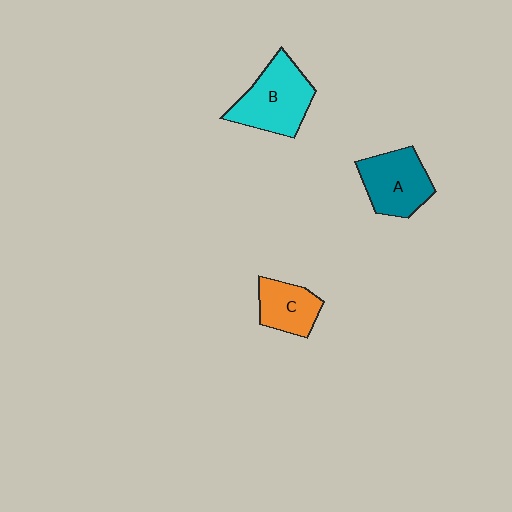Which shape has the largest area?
Shape B (cyan).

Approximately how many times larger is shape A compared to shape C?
Approximately 1.4 times.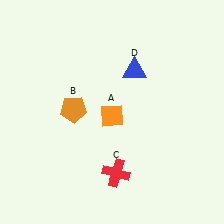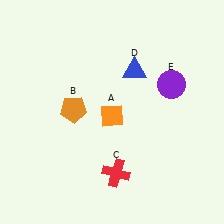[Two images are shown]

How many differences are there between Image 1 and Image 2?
There is 1 difference between the two images.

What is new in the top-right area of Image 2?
A purple circle (E) was added in the top-right area of Image 2.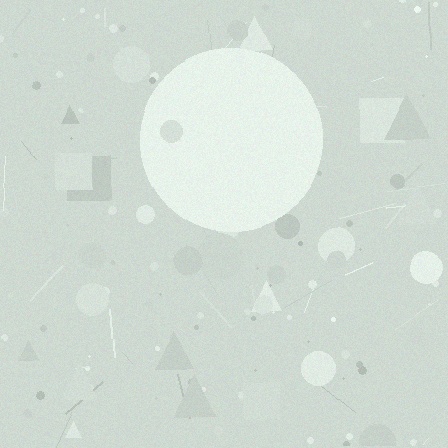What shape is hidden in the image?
A circle is hidden in the image.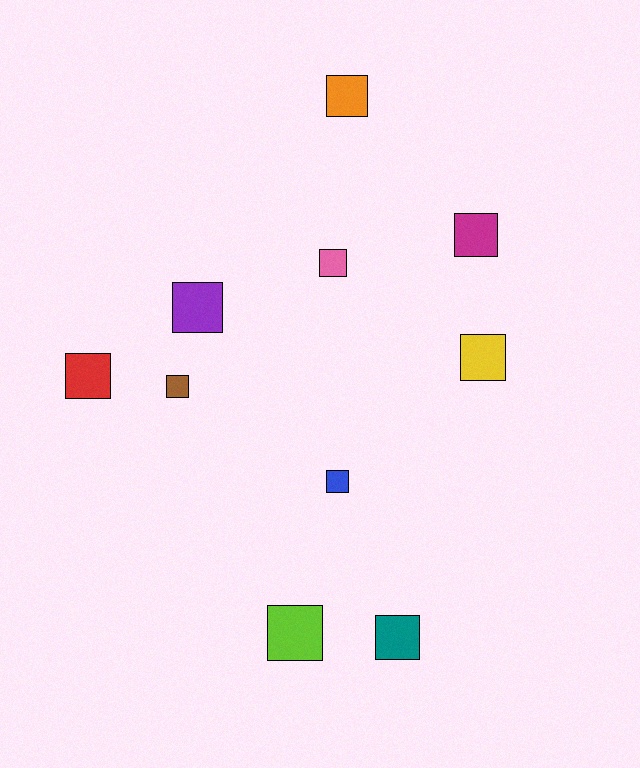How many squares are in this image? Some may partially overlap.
There are 10 squares.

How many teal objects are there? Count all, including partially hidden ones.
There is 1 teal object.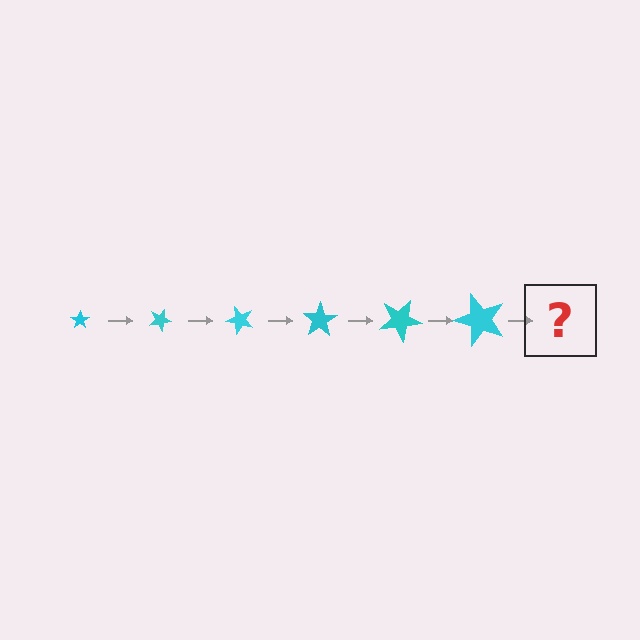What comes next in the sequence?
The next element should be a star, larger than the previous one and rotated 150 degrees from the start.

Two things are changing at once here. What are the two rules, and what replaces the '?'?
The two rules are that the star grows larger each step and it rotates 25 degrees each step. The '?' should be a star, larger than the previous one and rotated 150 degrees from the start.